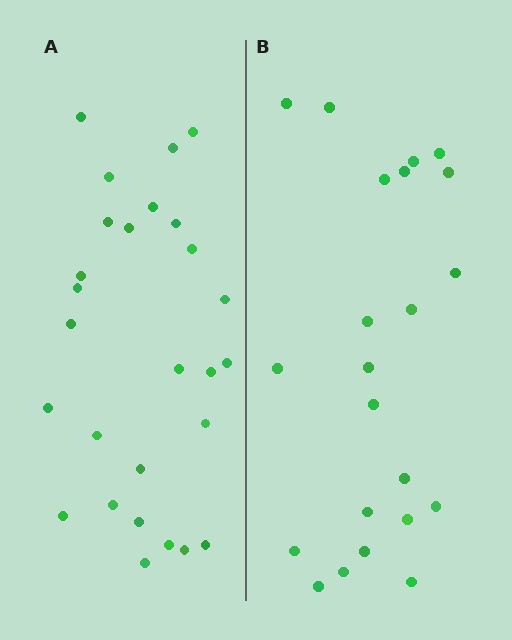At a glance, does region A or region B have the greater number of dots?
Region A (the left region) has more dots.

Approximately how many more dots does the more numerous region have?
Region A has about 5 more dots than region B.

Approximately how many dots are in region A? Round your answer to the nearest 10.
About 30 dots. (The exact count is 27, which rounds to 30.)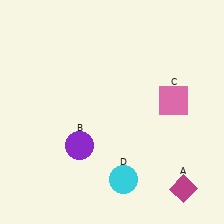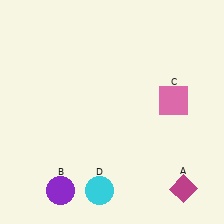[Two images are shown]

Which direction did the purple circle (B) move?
The purple circle (B) moved down.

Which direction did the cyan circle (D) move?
The cyan circle (D) moved left.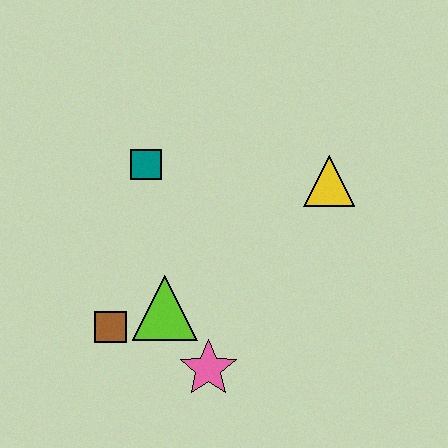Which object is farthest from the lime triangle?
The yellow triangle is farthest from the lime triangle.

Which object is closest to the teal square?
The lime triangle is closest to the teal square.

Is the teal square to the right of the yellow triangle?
No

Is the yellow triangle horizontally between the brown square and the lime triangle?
No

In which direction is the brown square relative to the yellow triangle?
The brown square is to the left of the yellow triangle.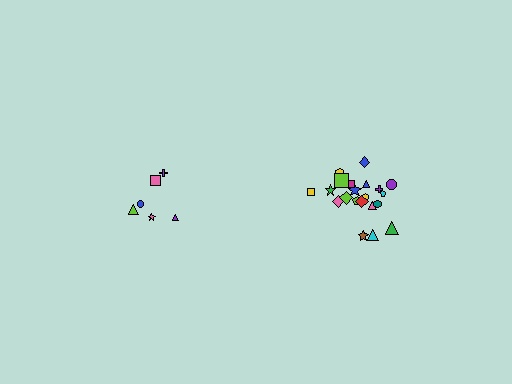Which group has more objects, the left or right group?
The right group.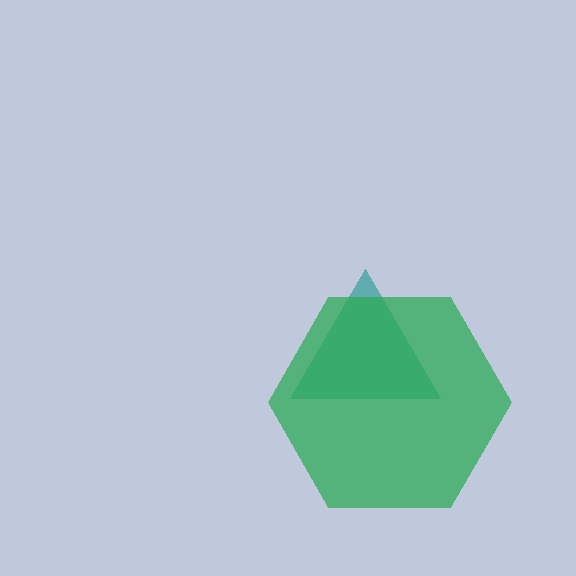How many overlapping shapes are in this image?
There are 2 overlapping shapes in the image.